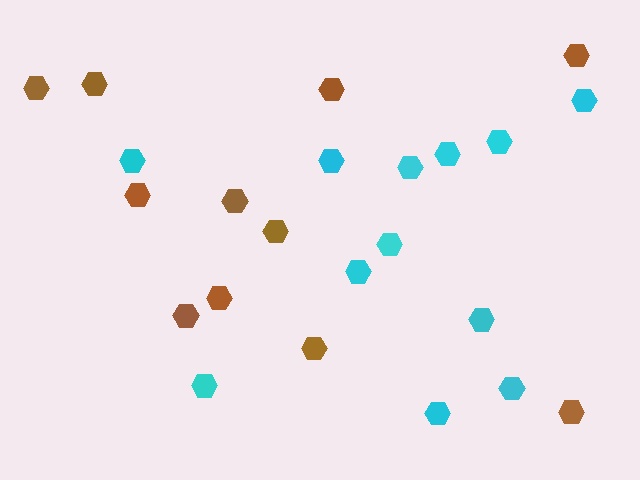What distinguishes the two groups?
There are 2 groups: one group of cyan hexagons (12) and one group of brown hexagons (11).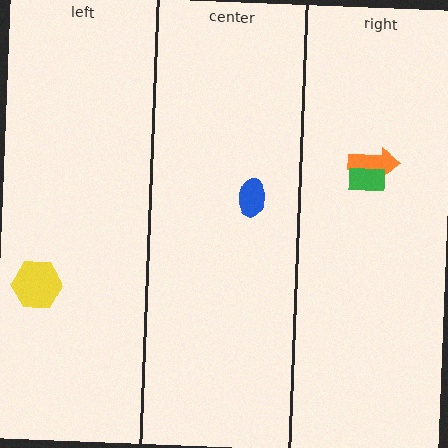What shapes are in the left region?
The yellow hexagon.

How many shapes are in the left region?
1.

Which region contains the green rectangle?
The right region.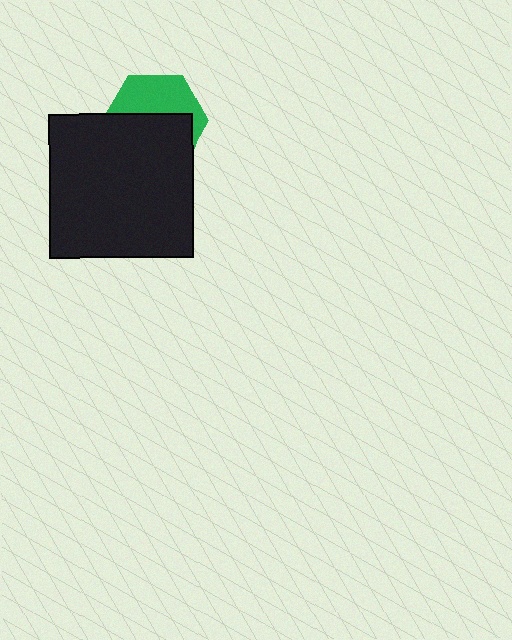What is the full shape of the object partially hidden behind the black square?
The partially hidden object is a green hexagon.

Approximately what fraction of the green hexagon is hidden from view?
Roughly 58% of the green hexagon is hidden behind the black square.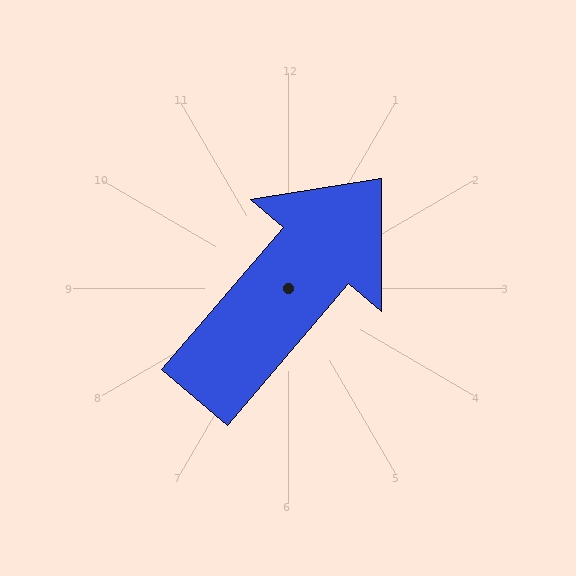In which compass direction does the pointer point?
Northeast.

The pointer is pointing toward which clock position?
Roughly 1 o'clock.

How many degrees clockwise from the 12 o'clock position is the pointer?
Approximately 40 degrees.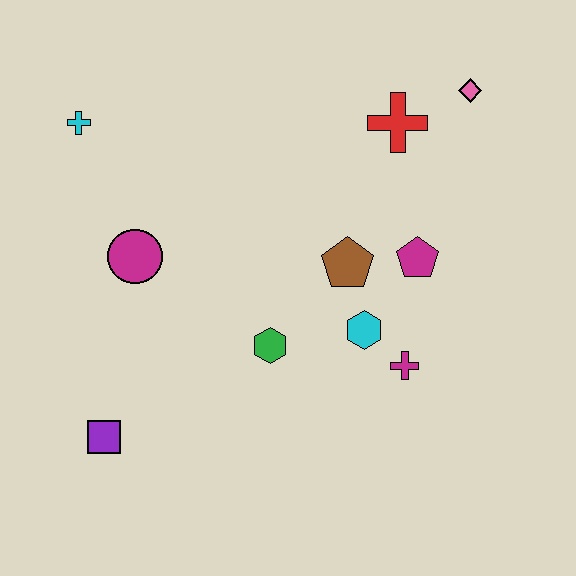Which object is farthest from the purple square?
The pink diamond is farthest from the purple square.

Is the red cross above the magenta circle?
Yes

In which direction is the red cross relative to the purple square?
The red cross is above the purple square.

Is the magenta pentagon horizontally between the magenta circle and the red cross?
No